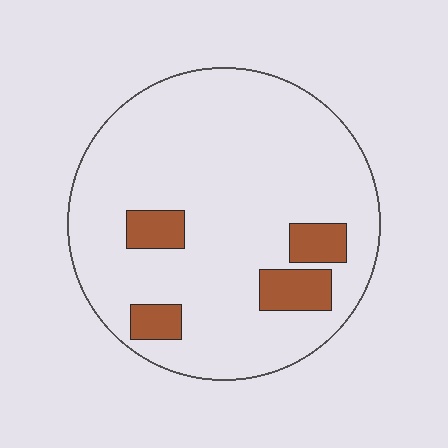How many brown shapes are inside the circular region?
4.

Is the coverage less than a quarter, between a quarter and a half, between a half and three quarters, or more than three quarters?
Less than a quarter.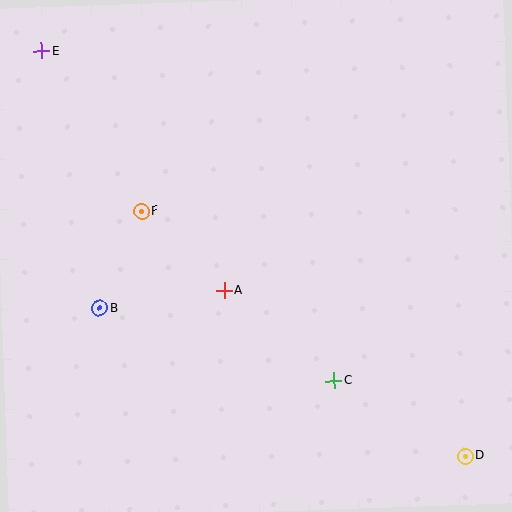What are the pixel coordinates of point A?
Point A is at (224, 290).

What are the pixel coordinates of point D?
Point D is at (465, 456).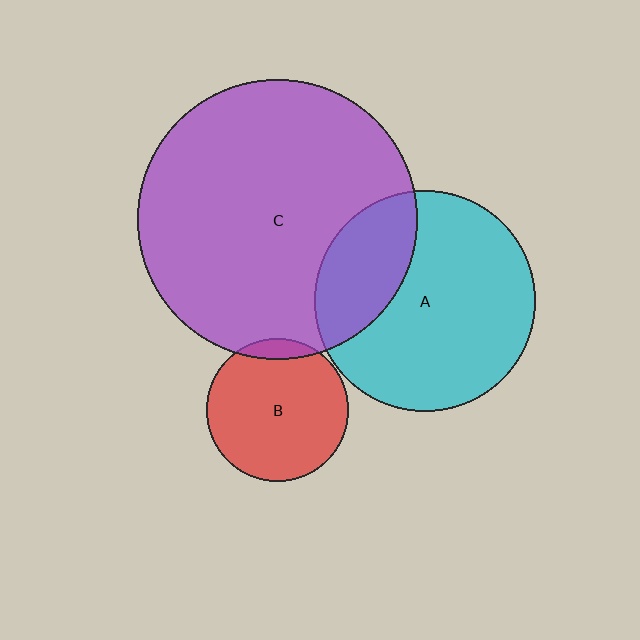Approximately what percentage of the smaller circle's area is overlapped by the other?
Approximately 25%.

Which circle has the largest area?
Circle C (purple).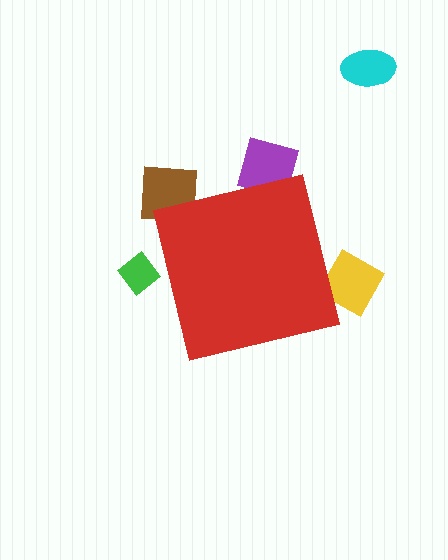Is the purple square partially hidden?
Yes, the purple square is partially hidden behind the red square.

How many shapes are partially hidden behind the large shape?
4 shapes are partially hidden.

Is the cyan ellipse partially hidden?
No, the cyan ellipse is fully visible.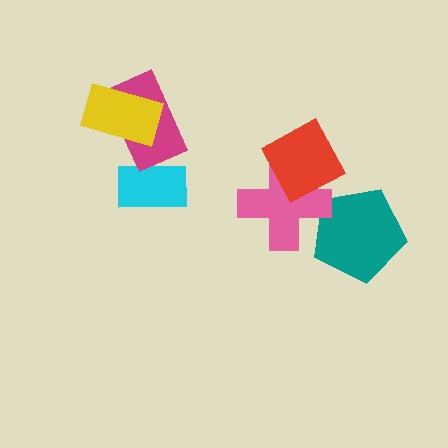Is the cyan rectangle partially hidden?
Yes, it is partially covered by another shape.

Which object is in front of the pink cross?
The red square is in front of the pink cross.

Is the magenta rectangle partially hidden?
Yes, it is partially covered by another shape.